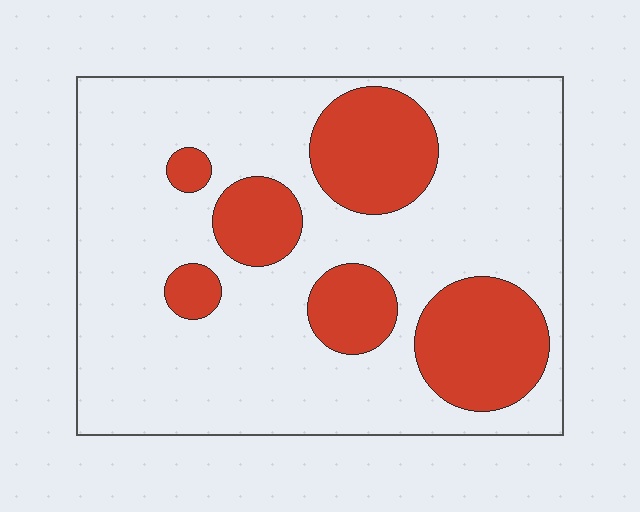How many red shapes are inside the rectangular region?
6.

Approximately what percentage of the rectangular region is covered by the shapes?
Approximately 25%.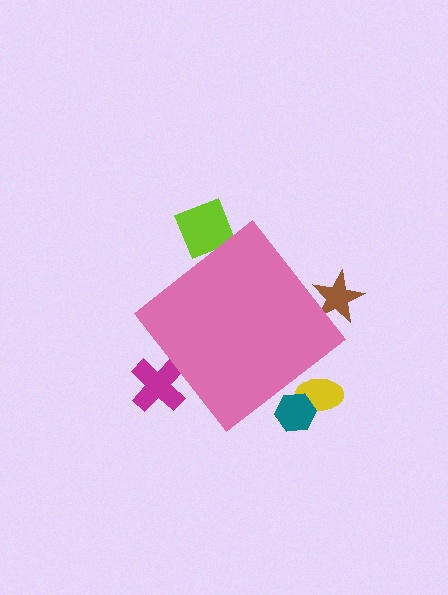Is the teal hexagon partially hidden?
Yes, the teal hexagon is partially hidden behind the pink diamond.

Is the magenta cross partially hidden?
Yes, the magenta cross is partially hidden behind the pink diamond.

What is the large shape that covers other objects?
A pink diamond.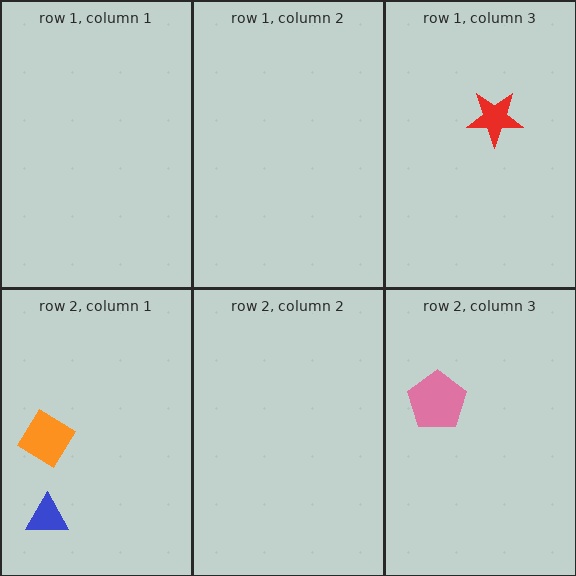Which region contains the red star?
The row 1, column 3 region.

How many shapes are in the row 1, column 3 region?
1.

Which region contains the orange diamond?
The row 2, column 1 region.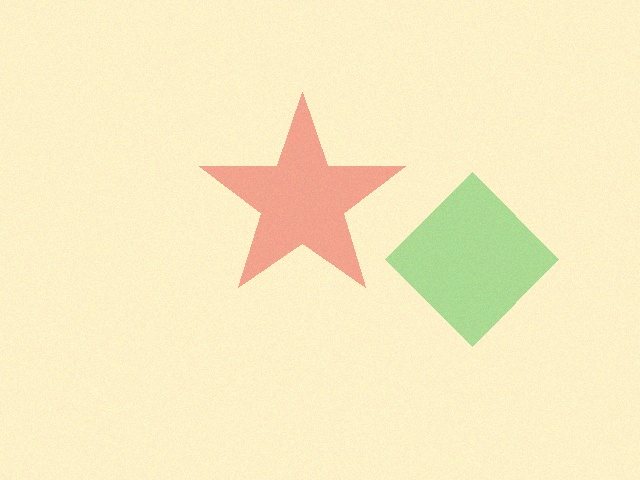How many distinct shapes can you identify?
There are 2 distinct shapes: a green diamond, a red star.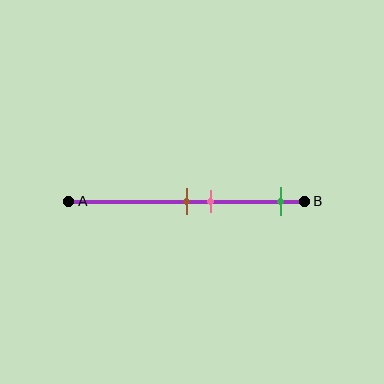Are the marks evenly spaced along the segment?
No, the marks are not evenly spaced.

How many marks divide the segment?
There are 3 marks dividing the segment.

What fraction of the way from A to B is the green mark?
The green mark is approximately 90% (0.9) of the way from A to B.